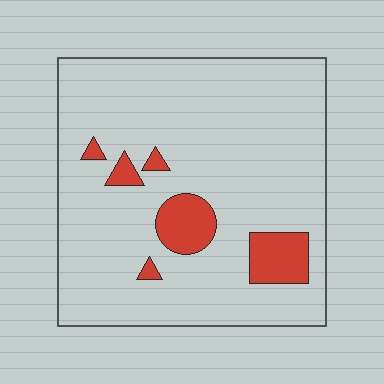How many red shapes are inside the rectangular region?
6.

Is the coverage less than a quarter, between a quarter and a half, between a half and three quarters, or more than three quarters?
Less than a quarter.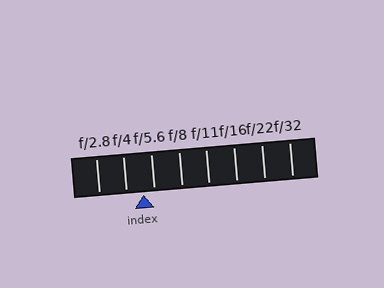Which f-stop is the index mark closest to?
The index mark is closest to f/5.6.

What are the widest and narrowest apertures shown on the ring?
The widest aperture shown is f/2.8 and the narrowest is f/32.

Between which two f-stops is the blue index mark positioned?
The index mark is between f/4 and f/5.6.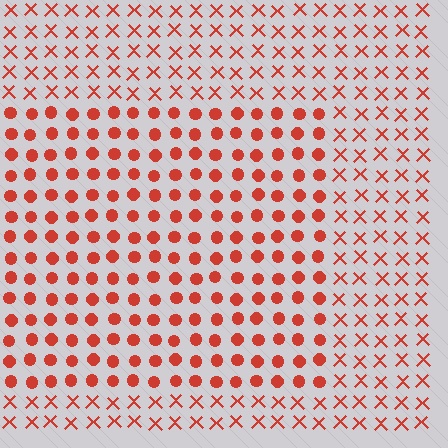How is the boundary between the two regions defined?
The boundary is defined by a change in element shape: circles inside vs. X marks outside. All elements share the same color and spacing.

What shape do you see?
I see a rectangle.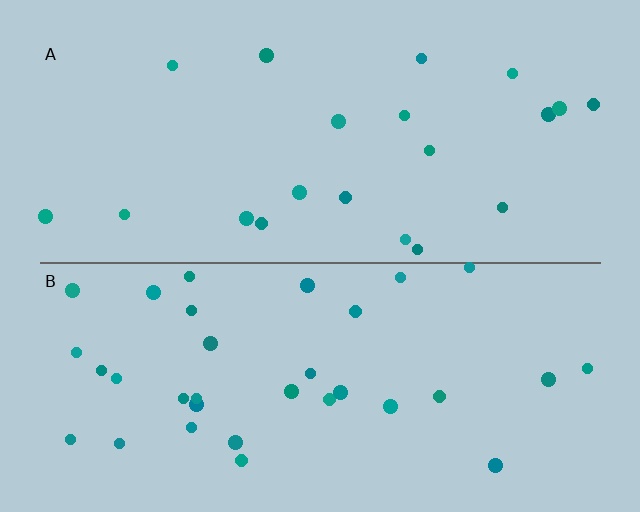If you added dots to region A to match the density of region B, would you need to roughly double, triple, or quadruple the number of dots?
Approximately double.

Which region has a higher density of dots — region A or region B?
B (the bottom).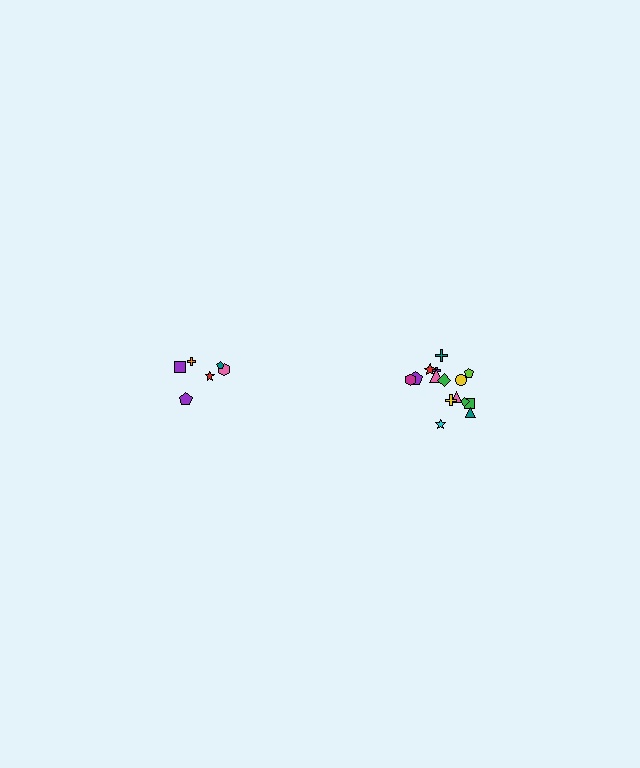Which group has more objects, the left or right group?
The right group.